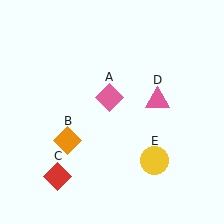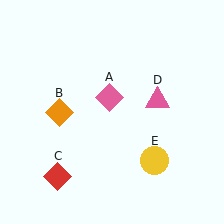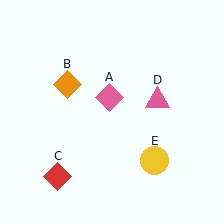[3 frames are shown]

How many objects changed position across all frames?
1 object changed position: orange diamond (object B).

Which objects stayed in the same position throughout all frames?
Pink diamond (object A) and red diamond (object C) and pink triangle (object D) and yellow circle (object E) remained stationary.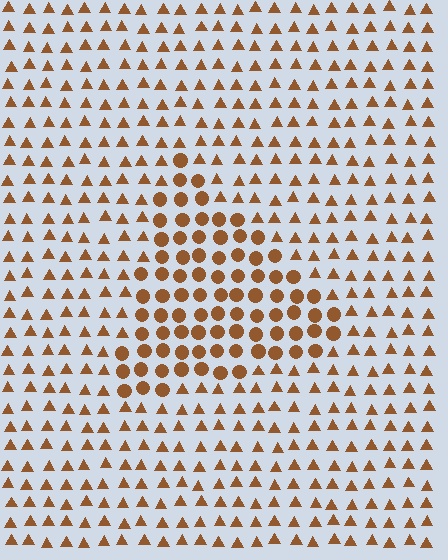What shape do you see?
I see a triangle.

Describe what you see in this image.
The image is filled with small brown elements arranged in a uniform grid. A triangle-shaped region contains circles, while the surrounding area contains triangles. The boundary is defined purely by the change in element shape.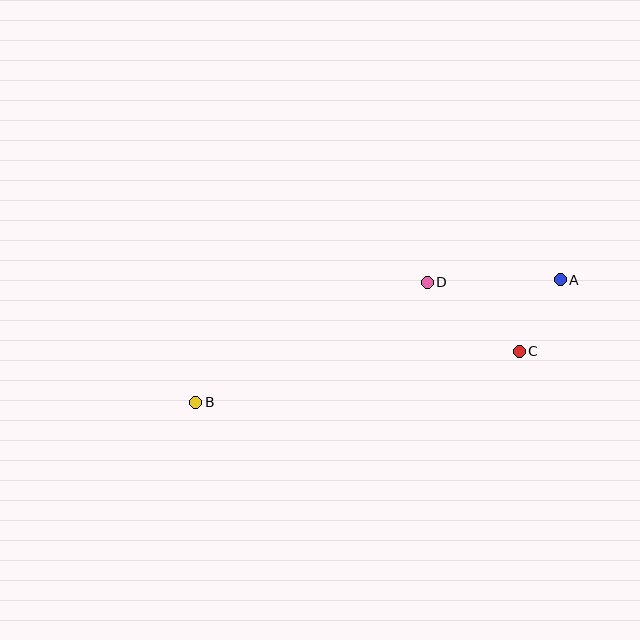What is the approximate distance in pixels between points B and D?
The distance between B and D is approximately 261 pixels.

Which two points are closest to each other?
Points A and C are closest to each other.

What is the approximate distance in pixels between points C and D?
The distance between C and D is approximately 115 pixels.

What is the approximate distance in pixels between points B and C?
The distance between B and C is approximately 327 pixels.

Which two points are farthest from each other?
Points A and B are farthest from each other.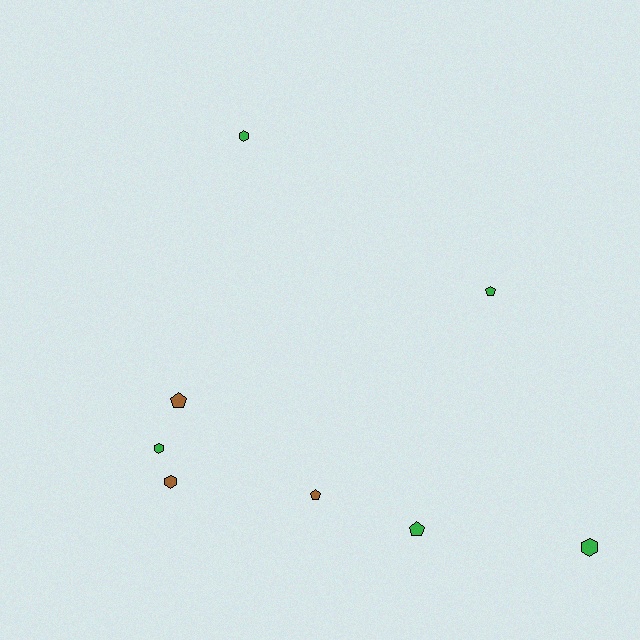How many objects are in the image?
There are 8 objects.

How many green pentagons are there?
There are 2 green pentagons.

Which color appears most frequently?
Green, with 5 objects.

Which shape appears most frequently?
Hexagon, with 4 objects.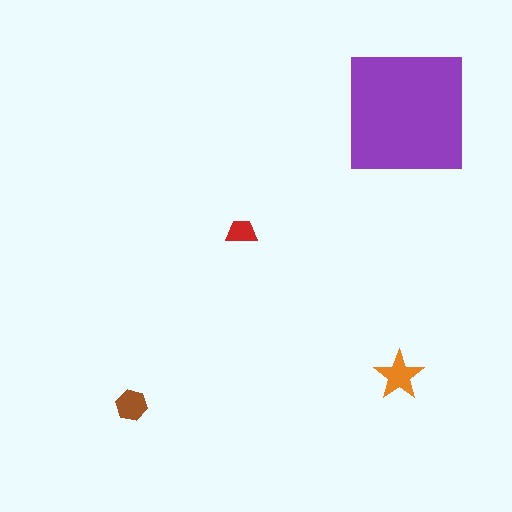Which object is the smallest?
The red trapezoid.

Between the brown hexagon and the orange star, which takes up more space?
The orange star.